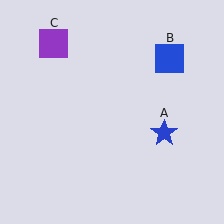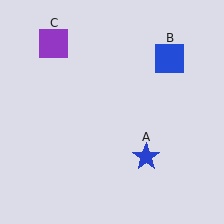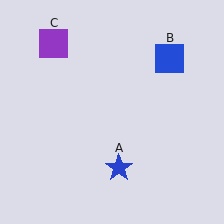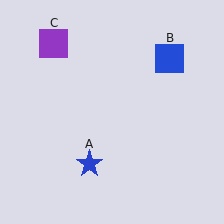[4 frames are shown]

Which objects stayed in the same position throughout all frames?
Blue square (object B) and purple square (object C) remained stationary.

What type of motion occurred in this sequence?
The blue star (object A) rotated clockwise around the center of the scene.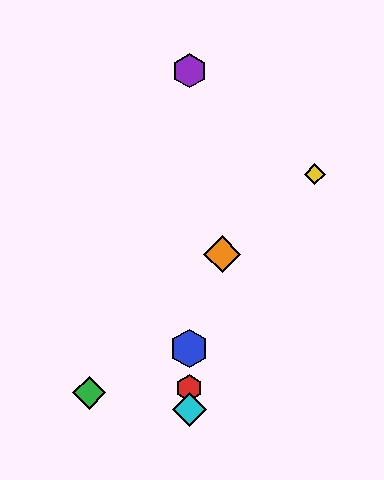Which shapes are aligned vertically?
The red hexagon, the blue hexagon, the purple hexagon, the cyan diamond are aligned vertically.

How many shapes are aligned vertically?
4 shapes (the red hexagon, the blue hexagon, the purple hexagon, the cyan diamond) are aligned vertically.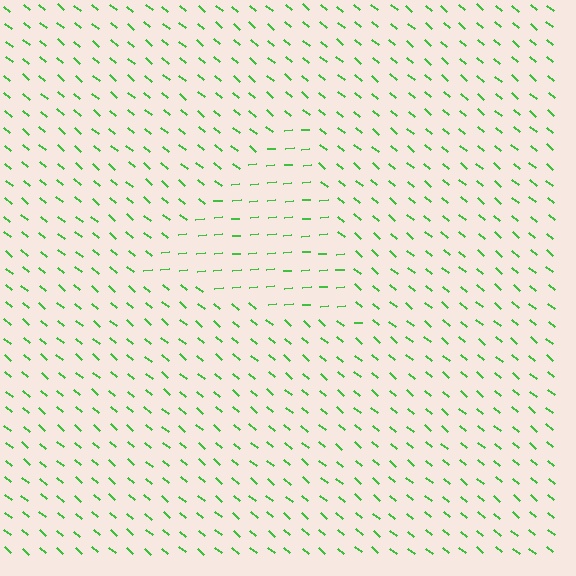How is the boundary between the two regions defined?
The boundary is defined purely by a change in line orientation (approximately 45 degrees difference). All lines are the same color and thickness.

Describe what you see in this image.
The image is filled with small green line segments. A triangle region in the image has lines oriented differently from the surrounding lines, creating a visible texture boundary.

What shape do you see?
I see a triangle.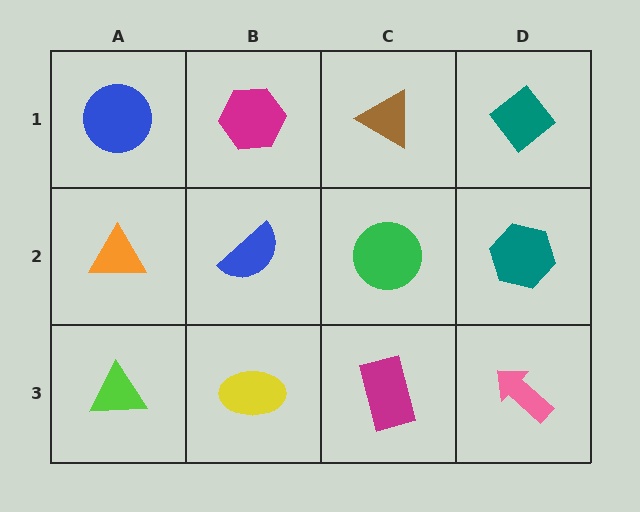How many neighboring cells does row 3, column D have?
2.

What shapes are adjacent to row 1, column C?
A green circle (row 2, column C), a magenta hexagon (row 1, column B), a teal diamond (row 1, column D).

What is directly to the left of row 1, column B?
A blue circle.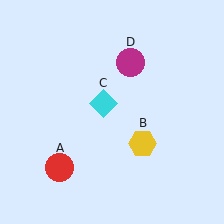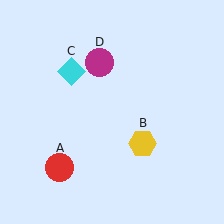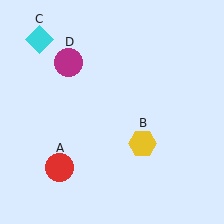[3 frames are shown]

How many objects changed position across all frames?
2 objects changed position: cyan diamond (object C), magenta circle (object D).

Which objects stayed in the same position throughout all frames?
Red circle (object A) and yellow hexagon (object B) remained stationary.